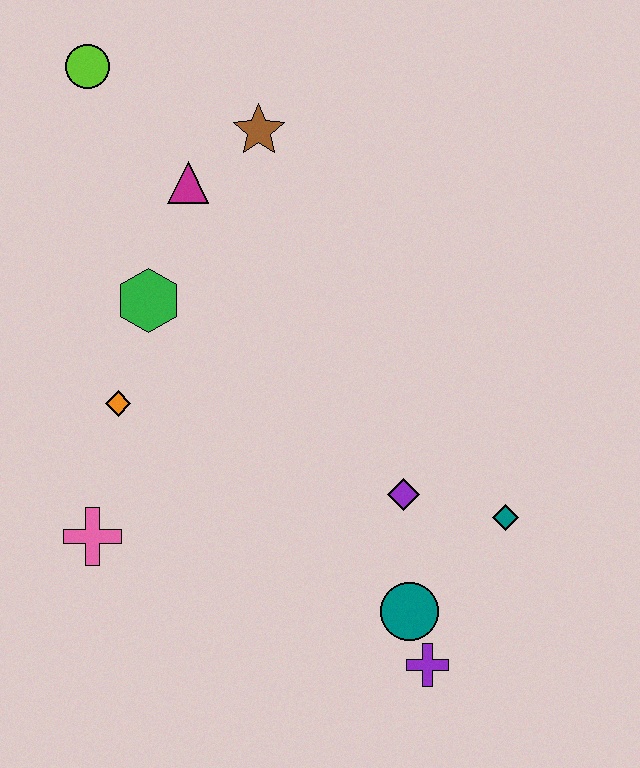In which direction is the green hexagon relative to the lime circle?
The green hexagon is below the lime circle.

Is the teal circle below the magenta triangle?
Yes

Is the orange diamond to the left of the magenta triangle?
Yes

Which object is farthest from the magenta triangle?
The purple cross is farthest from the magenta triangle.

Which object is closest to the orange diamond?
The green hexagon is closest to the orange diamond.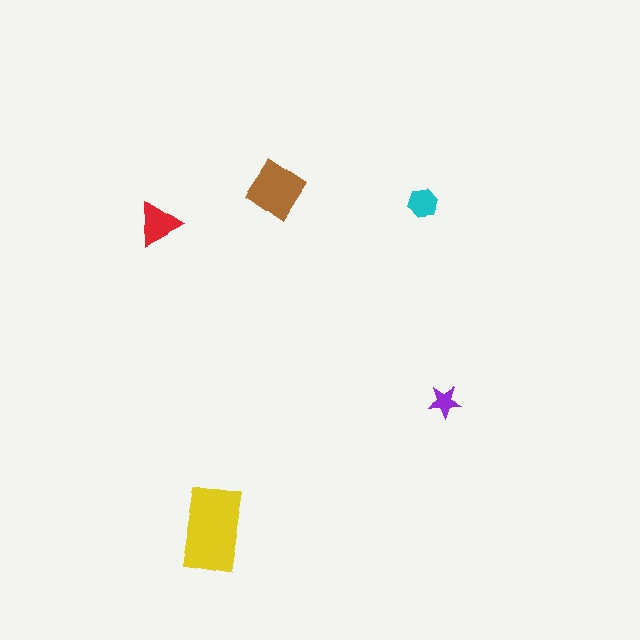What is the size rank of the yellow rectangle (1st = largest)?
1st.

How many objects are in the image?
There are 5 objects in the image.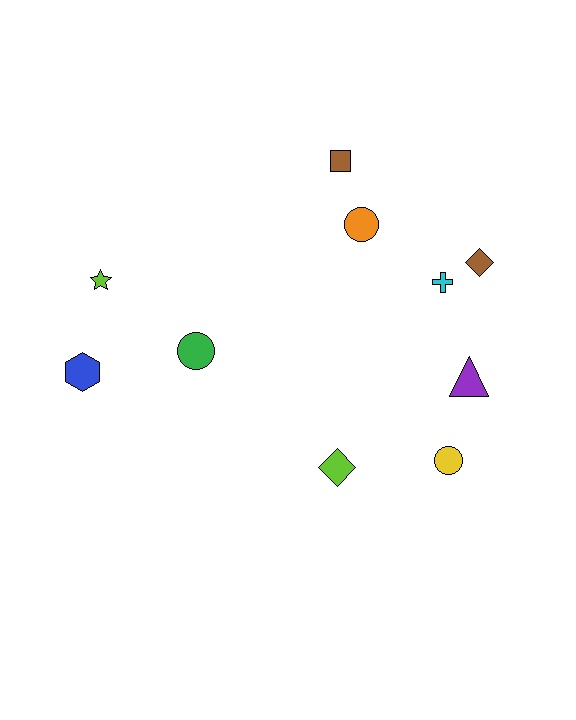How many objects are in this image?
There are 10 objects.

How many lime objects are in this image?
There are 2 lime objects.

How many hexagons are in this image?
There is 1 hexagon.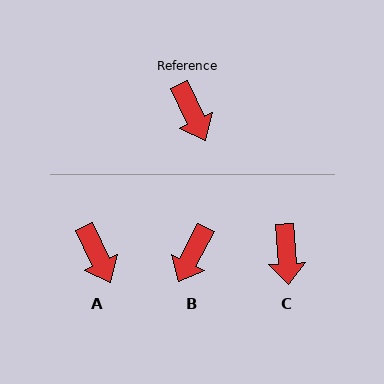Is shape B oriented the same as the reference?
No, it is off by about 52 degrees.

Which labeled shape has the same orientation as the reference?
A.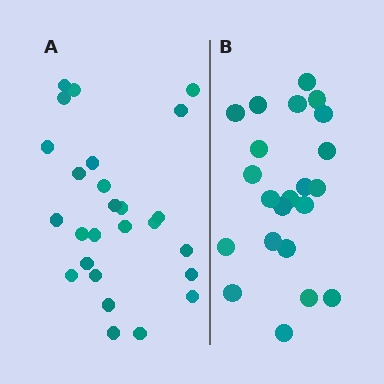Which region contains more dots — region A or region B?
Region A (the left region) has more dots.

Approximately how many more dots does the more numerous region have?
Region A has about 4 more dots than region B.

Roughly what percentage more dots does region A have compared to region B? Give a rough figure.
About 20% more.